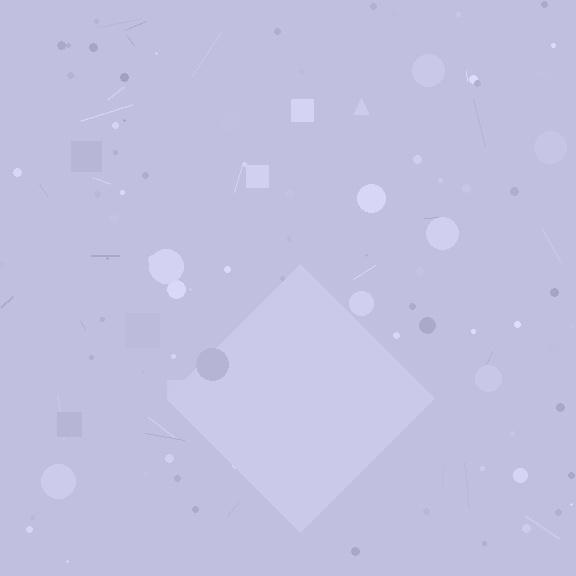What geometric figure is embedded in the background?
A diamond is embedded in the background.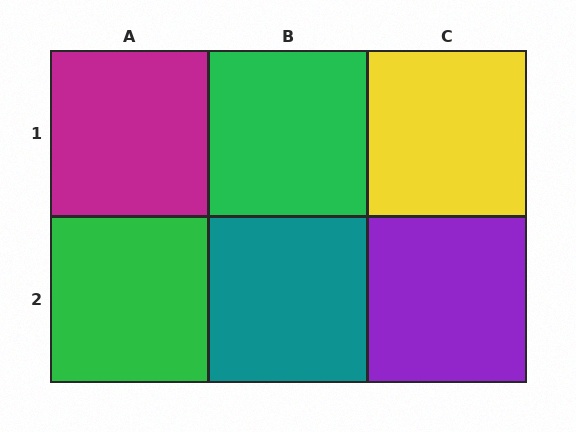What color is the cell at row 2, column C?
Purple.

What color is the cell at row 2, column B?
Teal.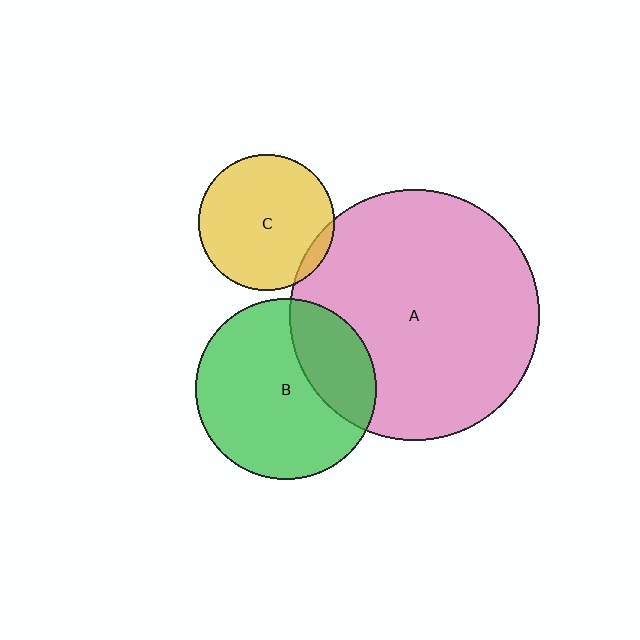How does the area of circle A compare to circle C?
Approximately 3.4 times.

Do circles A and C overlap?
Yes.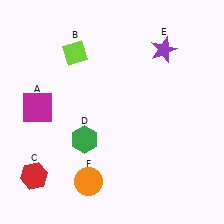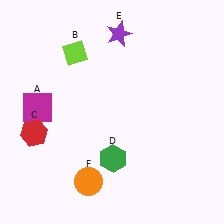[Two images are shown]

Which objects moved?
The objects that moved are: the red hexagon (C), the green hexagon (D), the purple star (E).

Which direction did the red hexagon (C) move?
The red hexagon (C) moved up.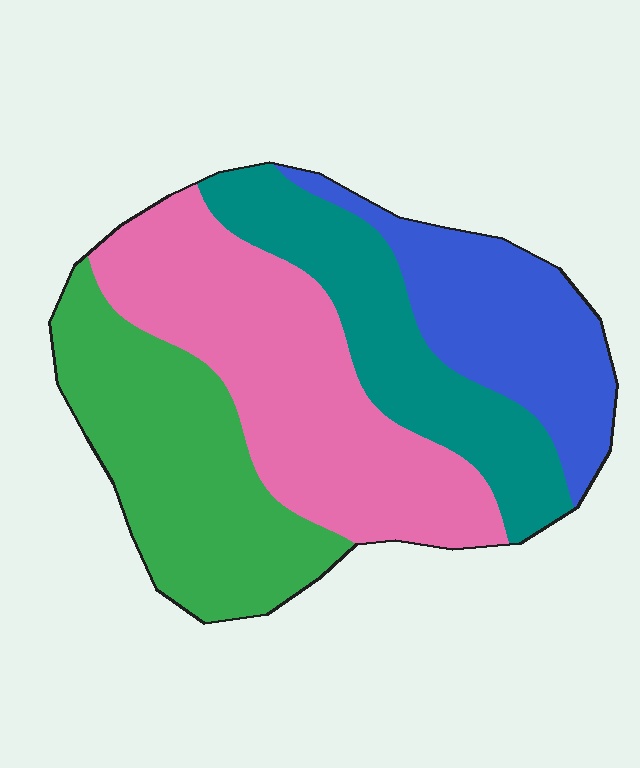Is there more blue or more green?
Green.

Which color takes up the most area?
Pink, at roughly 35%.